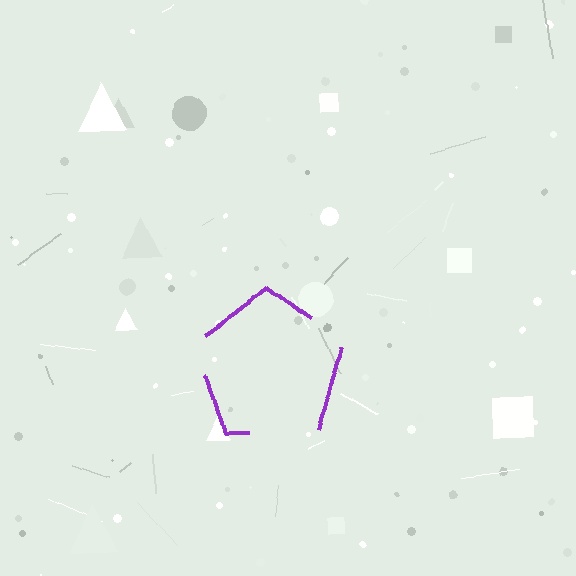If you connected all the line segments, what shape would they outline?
They would outline a pentagon.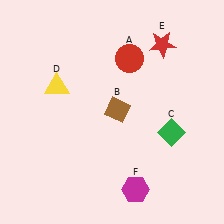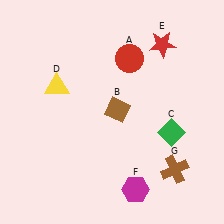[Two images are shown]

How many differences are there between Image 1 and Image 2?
There is 1 difference between the two images.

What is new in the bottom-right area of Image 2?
A brown cross (G) was added in the bottom-right area of Image 2.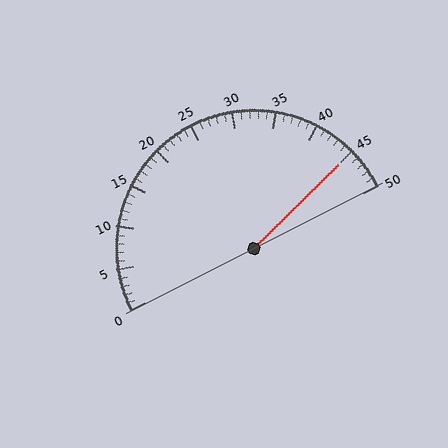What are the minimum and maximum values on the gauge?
The gauge ranges from 0 to 50.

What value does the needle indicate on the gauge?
The needle indicates approximately 45.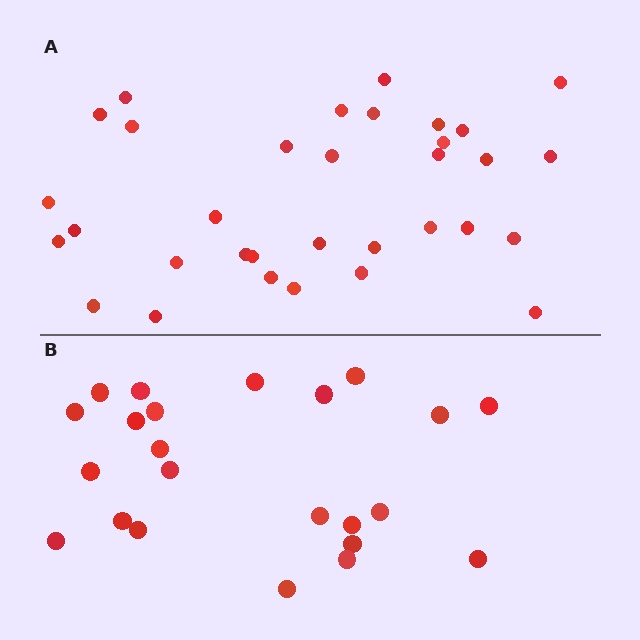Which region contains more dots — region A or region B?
Region A (the top region) has more dots.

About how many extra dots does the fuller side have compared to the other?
Region A has roughly 10 or so more dots than region B.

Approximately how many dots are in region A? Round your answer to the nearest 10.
About 30 dots. (The exact count is 33, which rounds to 30.)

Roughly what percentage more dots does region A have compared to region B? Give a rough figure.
About 45% more.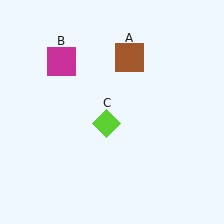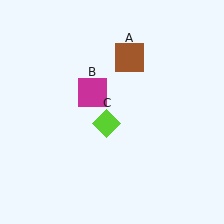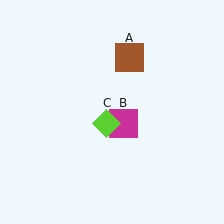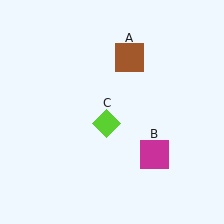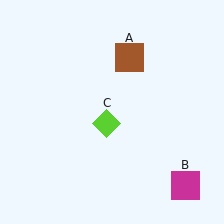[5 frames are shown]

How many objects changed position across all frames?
1 object changed position: magenta square (object B).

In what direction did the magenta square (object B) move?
The magenta square (object B) moved down and to the right.